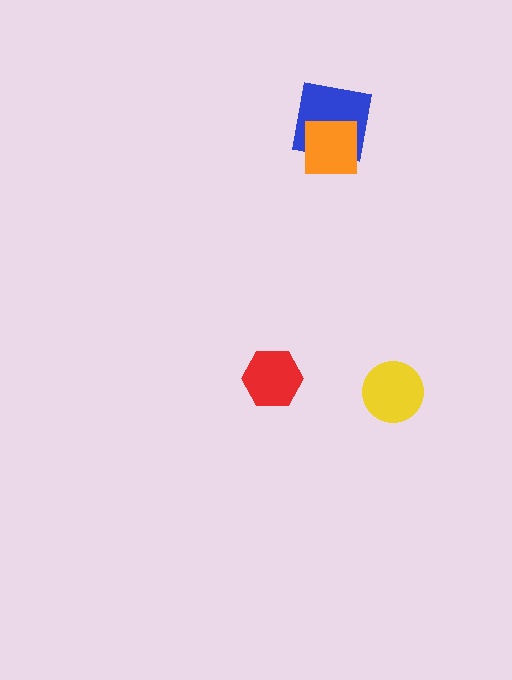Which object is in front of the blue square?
The orange square is in front of the blue square.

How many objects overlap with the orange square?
1 object overlaps with the orange square.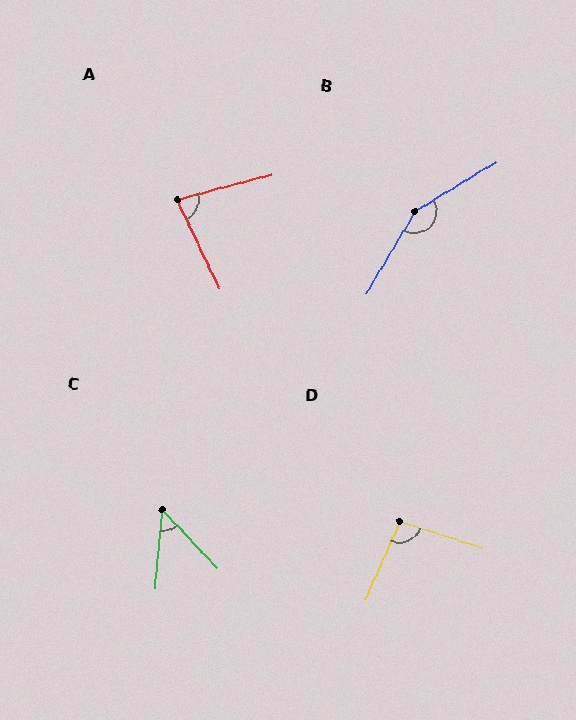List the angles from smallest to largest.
C (49°), A (79°), D (95°), B (151°).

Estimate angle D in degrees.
Approximately 95 degrees.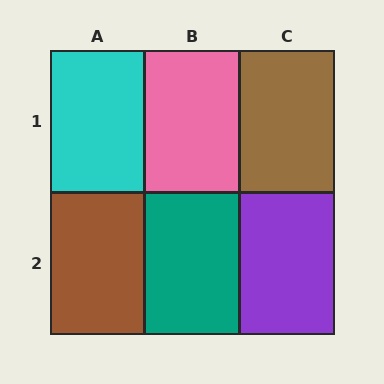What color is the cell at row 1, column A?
Cyan.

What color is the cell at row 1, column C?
Brown.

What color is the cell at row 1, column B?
Pink.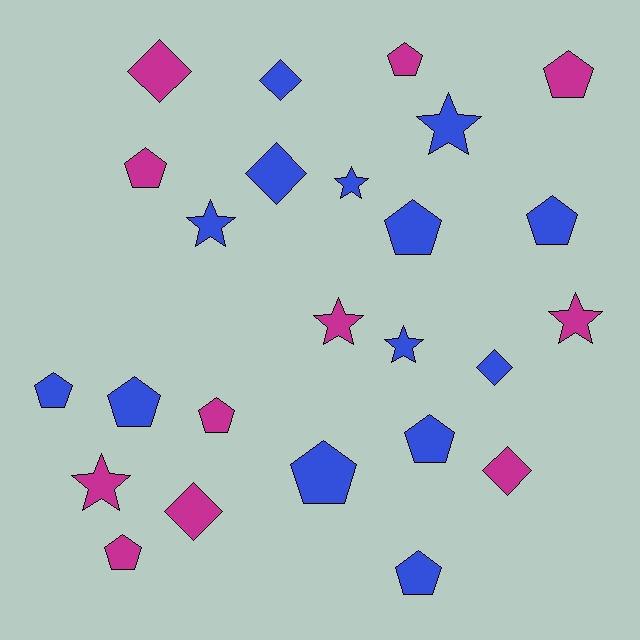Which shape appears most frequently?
Pentagon, with 12 objects.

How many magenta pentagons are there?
There are 5 magenta pentagons.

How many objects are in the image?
There are 25 objects.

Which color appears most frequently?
Blue, with 14 objects.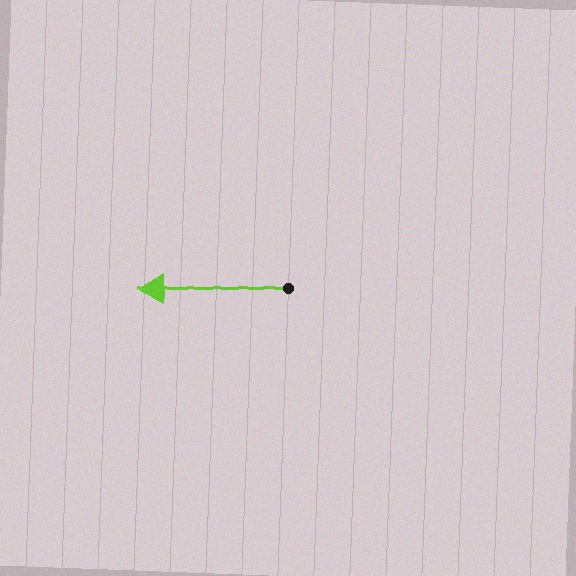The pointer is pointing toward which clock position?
Roughly 9 o'clock.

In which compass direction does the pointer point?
West.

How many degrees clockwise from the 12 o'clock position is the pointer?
Approximately 267 degrees.